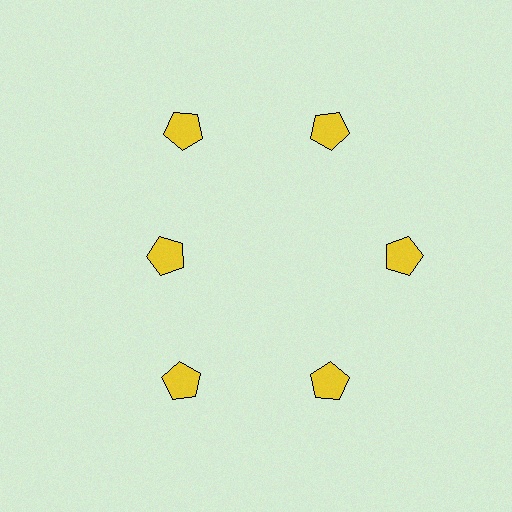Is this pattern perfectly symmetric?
No. The 6 yellow pentagons are arranged in a ring, but one element near the 9 o'clock position is pulled inward toward the center, breaking the 6-fold rotational symmetry.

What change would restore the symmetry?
The symmetry would be restored by moving it outward, back onto the ring so that all 6 pentagons sit at equal angles and equal distance from the center.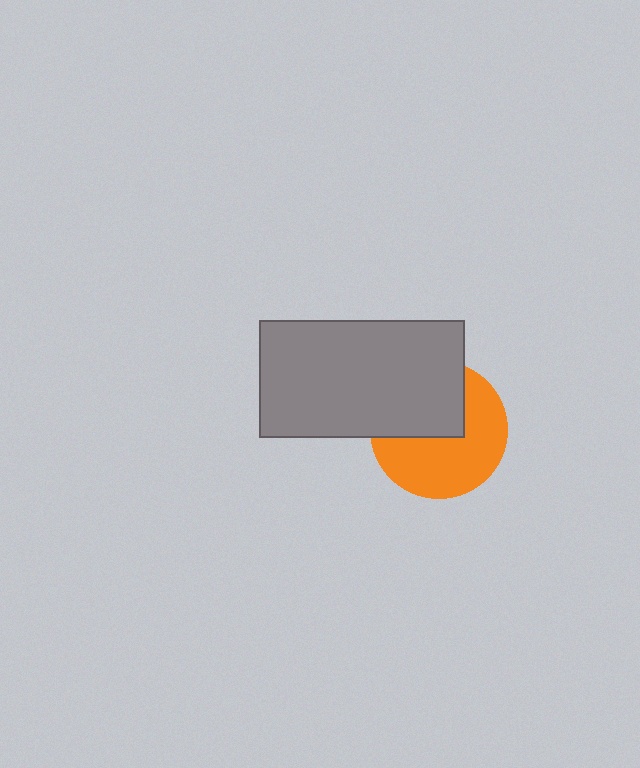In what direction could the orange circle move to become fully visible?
The orange circle could move down. That would shift it out from behind the gray rectangle entirely.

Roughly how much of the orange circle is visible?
About half of it is visible (roughly 58%).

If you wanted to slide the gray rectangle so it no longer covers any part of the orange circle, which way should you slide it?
Slide it up — that is the most direct way to separate the two shapes.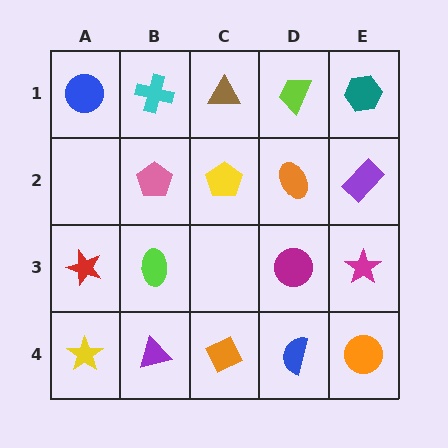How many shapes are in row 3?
4 shapes.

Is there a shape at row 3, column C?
No, that cell is empty.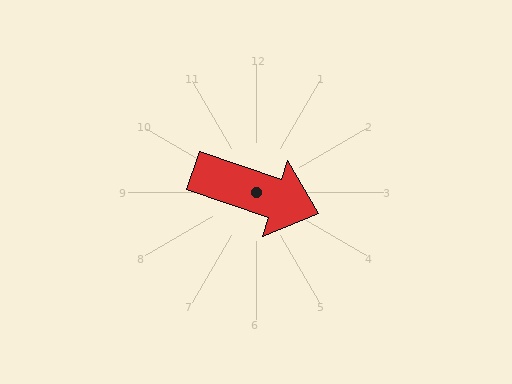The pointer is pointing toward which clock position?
Roughly 4 o'clock.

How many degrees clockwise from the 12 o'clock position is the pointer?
Approximately 109 degrees.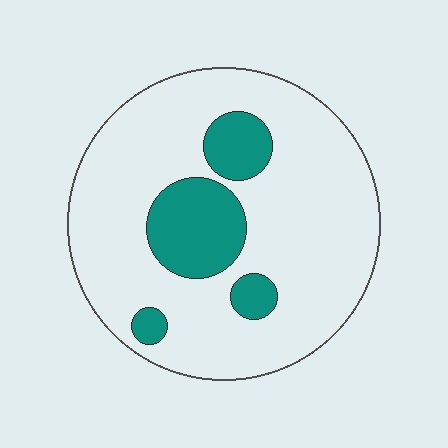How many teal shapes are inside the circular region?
4.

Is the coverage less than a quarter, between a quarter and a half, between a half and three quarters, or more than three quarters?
Less than a quarter.